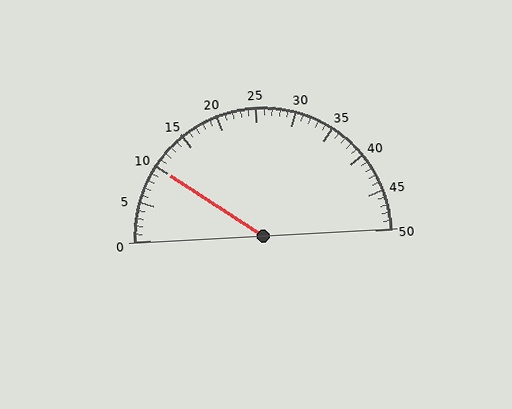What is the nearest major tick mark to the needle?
The nearest major tick mark is 10.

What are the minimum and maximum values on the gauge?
The gauge ranges from 0 to 50.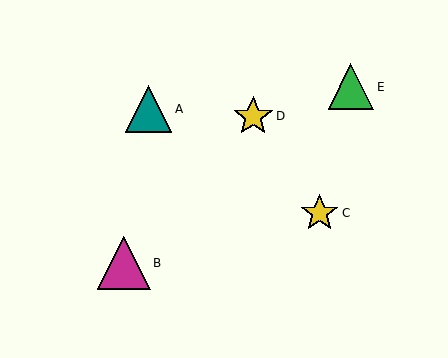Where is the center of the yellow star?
The center of the yellow star is at (319, 213).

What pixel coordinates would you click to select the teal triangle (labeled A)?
Click at (149, 109) to select the teal triangle A.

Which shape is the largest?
The magenta triangle (labeled B) is the largest.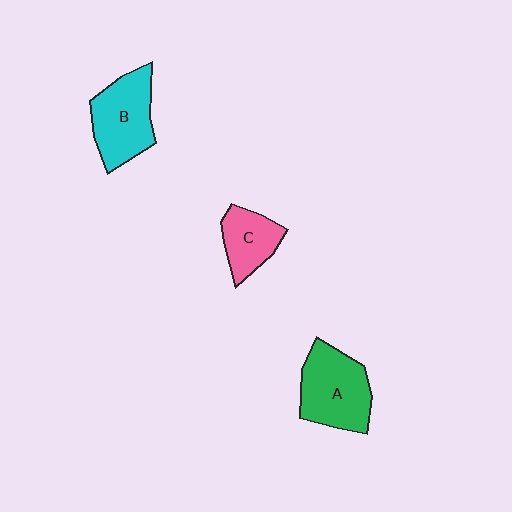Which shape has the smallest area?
Shape C (pink).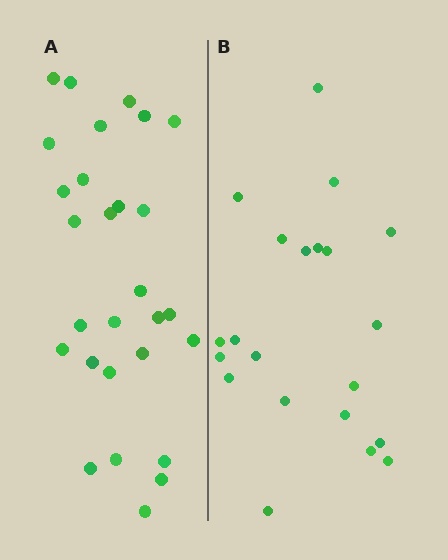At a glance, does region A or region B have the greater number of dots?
Region A (the left region) has more dots.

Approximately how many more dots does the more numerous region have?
Region A has roughly 8 or so more dots than region B.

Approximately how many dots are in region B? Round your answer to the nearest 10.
About 20 dots. (The exact count is 21, which rounds to 20.)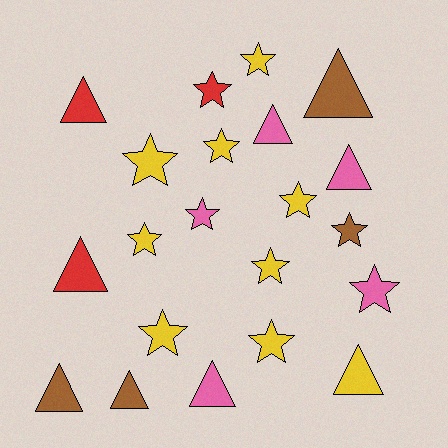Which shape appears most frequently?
Star, with 12 objects.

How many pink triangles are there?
There are 3 pink triangles.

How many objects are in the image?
There are 21 objects.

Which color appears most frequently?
Yellow, with 9 objects.